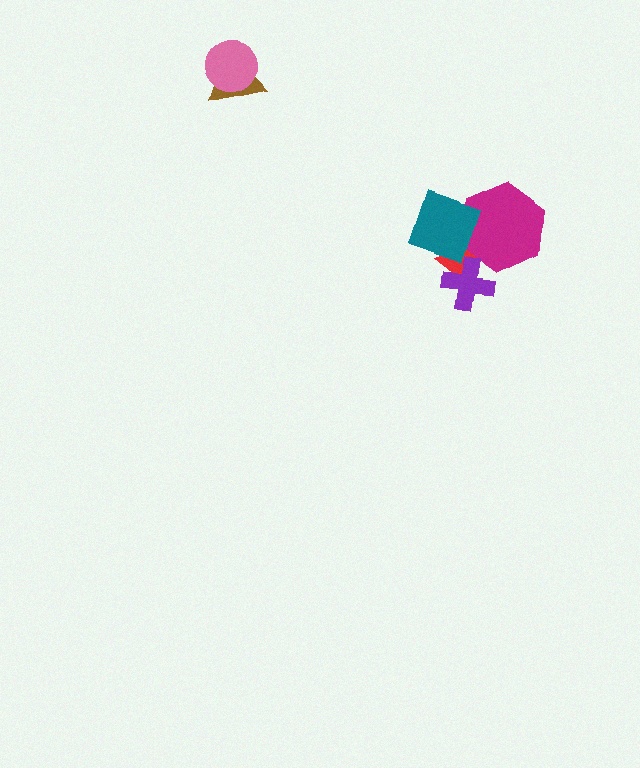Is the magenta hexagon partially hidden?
Yes, it is partially covered by another shape.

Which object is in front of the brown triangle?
The pink circle is in front of the brown triangle.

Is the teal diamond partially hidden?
No, no other shape covers it.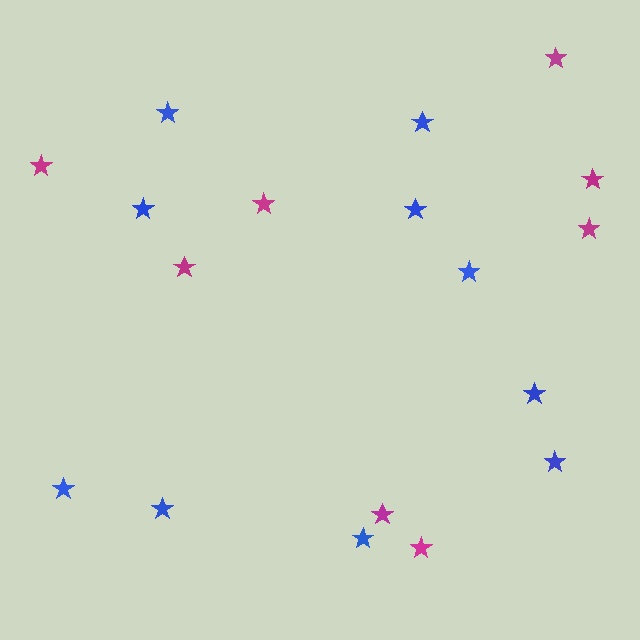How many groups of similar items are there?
There are 2 groups: one group of magenta stars (8) and one group of blue stars (10).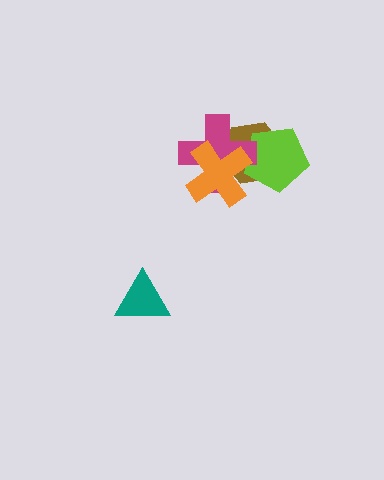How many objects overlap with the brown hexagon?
3 objects overlap with the brown hexagon.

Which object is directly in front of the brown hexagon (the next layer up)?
The lime pentagon is directly in front of the brown hexagon.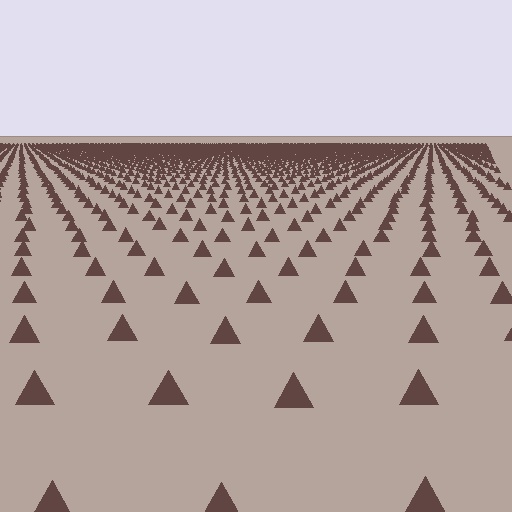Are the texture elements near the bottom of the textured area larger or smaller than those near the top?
Larger. Near the bottom, elements are closer to the viewer and appear at a bigger on-screen size.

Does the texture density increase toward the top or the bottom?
Density increases toward the top.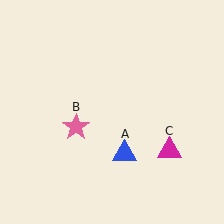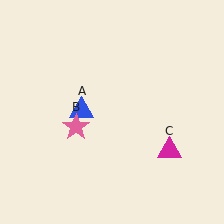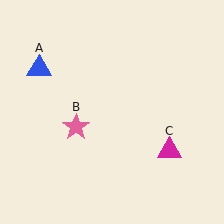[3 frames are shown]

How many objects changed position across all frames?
1 object changed position: blue triangle (object A).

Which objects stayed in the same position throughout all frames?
Pink star (object B) and magenta triangle (object C) remained stationary.